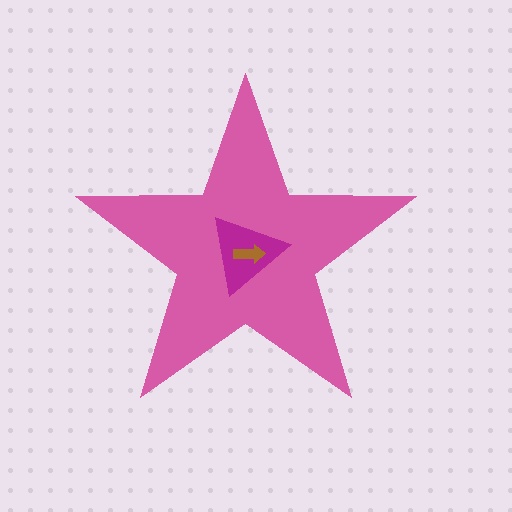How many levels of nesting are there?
3.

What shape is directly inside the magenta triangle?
The brown arrow.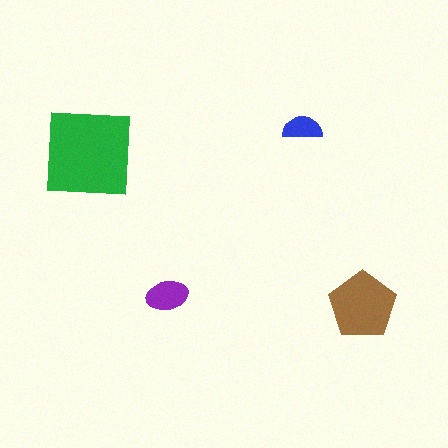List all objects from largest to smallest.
The green square, the brown pentagon, the purple ellipse, the blue semicircle.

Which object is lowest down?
The brown pentagon is bottommost.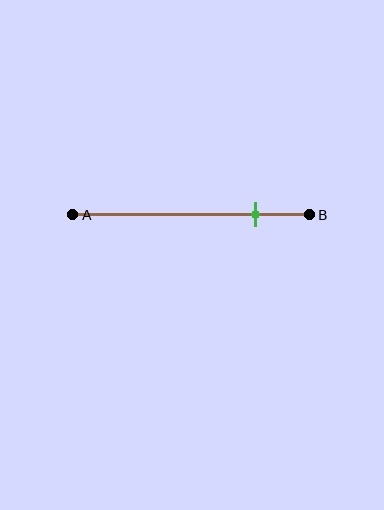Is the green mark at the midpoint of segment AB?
No, the mark is at about 75% from A, not at the 50% midpoint.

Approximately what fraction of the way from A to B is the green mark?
The green mark is approximately 75% of the way from A to B.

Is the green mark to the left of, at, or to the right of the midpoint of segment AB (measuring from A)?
The green mark is to the right of the midpoint of segment AB.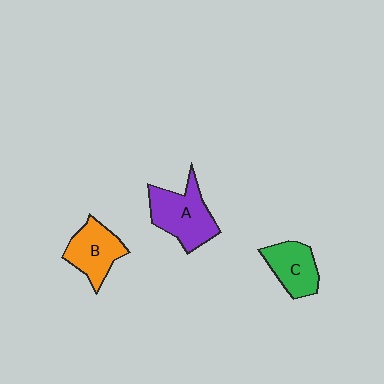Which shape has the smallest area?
Shape C (green).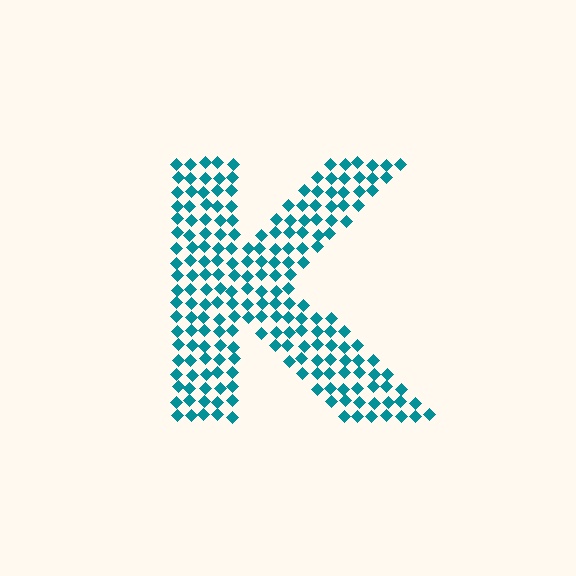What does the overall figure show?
The overall figure shows the letter K.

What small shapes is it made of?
It is made of small diamonds.